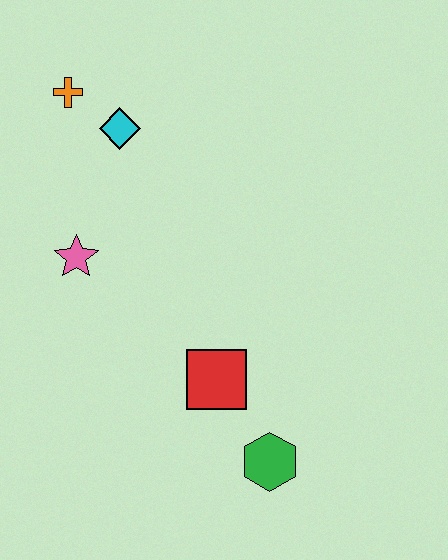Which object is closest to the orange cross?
The cyan diamond is closest to the orange cross.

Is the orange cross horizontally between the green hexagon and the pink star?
No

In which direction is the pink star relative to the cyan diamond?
The pink star is below the cyan diamond.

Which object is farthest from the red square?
The orange cross is farthest from the red square.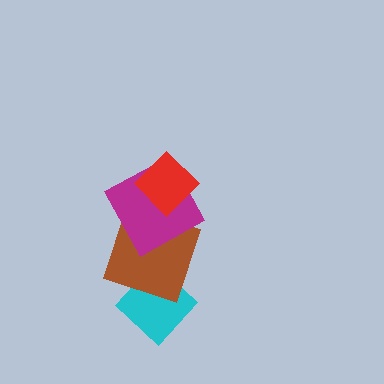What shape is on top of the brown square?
The magenta square is on top of the brown square.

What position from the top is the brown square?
The brown square is 3rd from the top.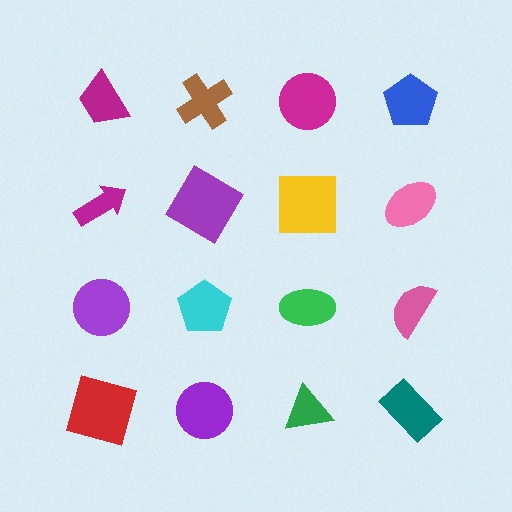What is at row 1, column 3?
A magenta circle.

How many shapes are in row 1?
4 shapes.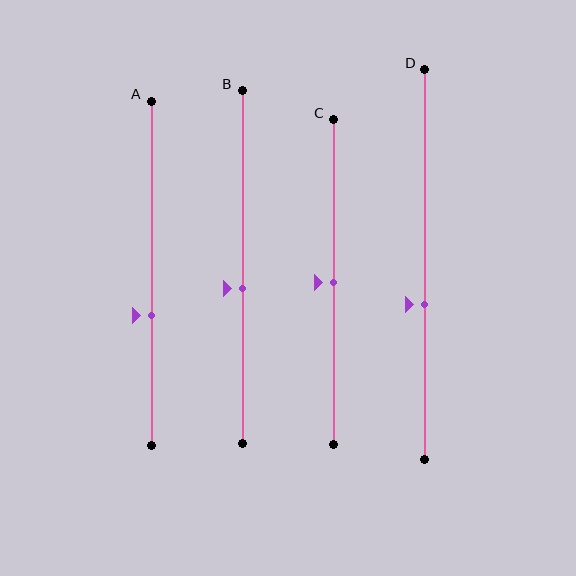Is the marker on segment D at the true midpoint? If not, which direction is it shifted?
No, the marker on segment D is shifted downward by about 10% of the segment length.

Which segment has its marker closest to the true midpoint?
Segment C has its marker closest to the true midpoint.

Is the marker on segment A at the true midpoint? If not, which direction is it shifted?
No, the marker on segment A is shifted downward by about 12% of the segment length.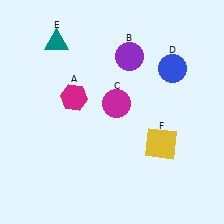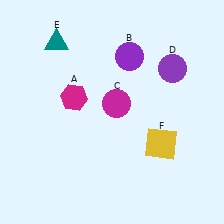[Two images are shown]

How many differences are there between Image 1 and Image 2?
There is 1 difference between the two images.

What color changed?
The circle (D) changed from blue in Image 1 to purple in Image 2.